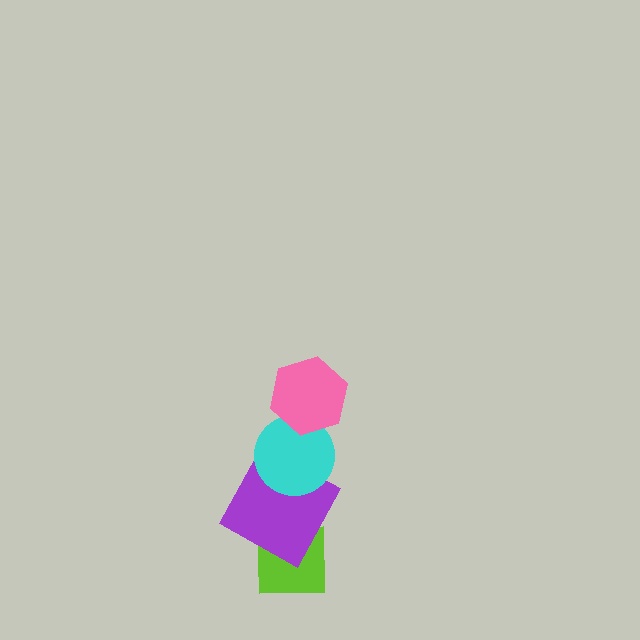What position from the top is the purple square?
The purple square is 3rd from the top.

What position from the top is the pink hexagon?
The pink hexagon is 1st from the top.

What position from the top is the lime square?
The lime square is 4th from the top.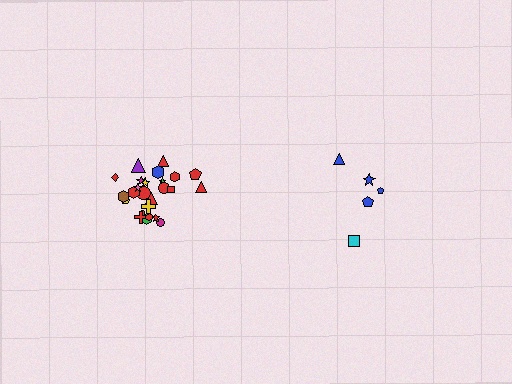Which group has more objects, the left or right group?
The left group.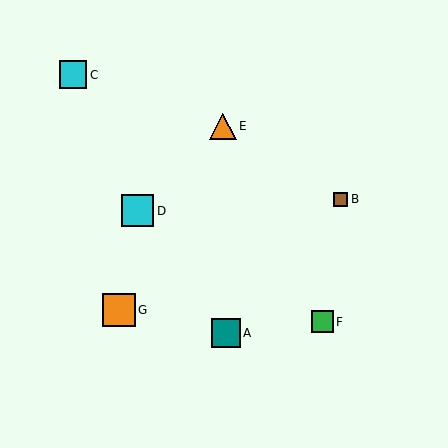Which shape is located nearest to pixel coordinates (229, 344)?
The teal square (labeled A) at (226, 333) is nearest to that location.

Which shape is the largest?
The orange square (labeled G) is the largest.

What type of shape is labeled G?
Shape G is an orange square.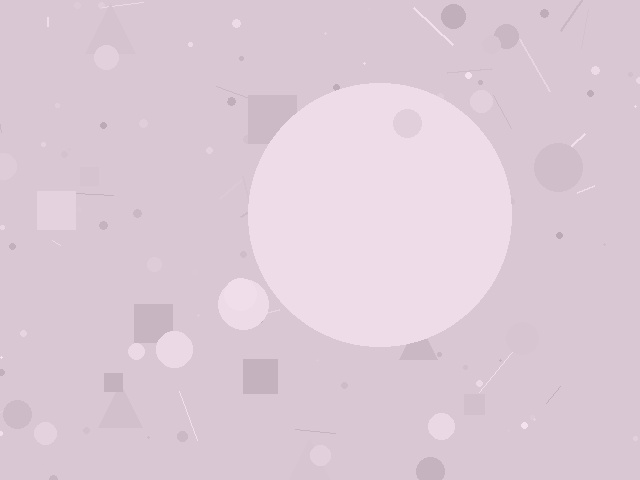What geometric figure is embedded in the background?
A circle is embedded in the background.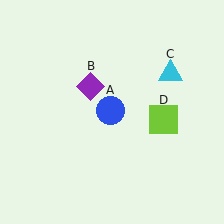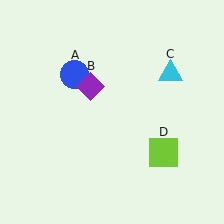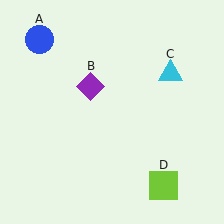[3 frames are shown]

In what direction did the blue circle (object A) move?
The blue circle (object A) moved up and to the left.